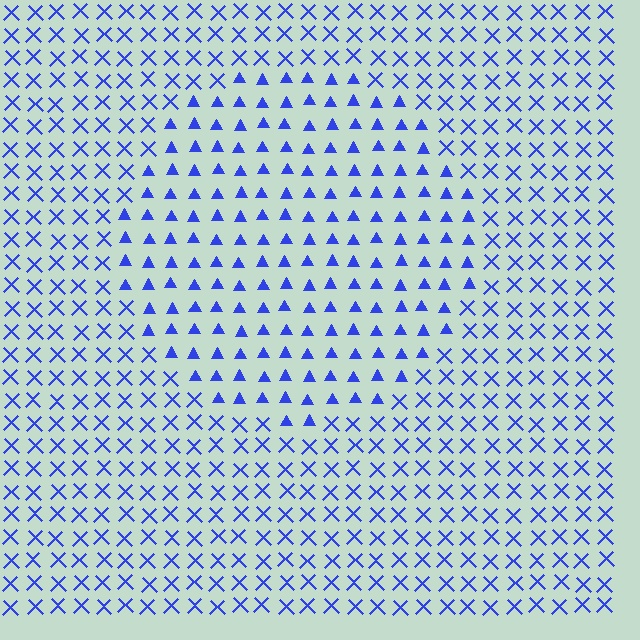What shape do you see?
I see a circle.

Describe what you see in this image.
The image is filled with small blue elements arranged in a uniform grid. A circle-shaped region contains triangles, while the surrounding area contains X marks. The boundary is defined purely by the change in element shape.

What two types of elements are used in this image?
The image uses triangles inside the circle region and X marks outside it.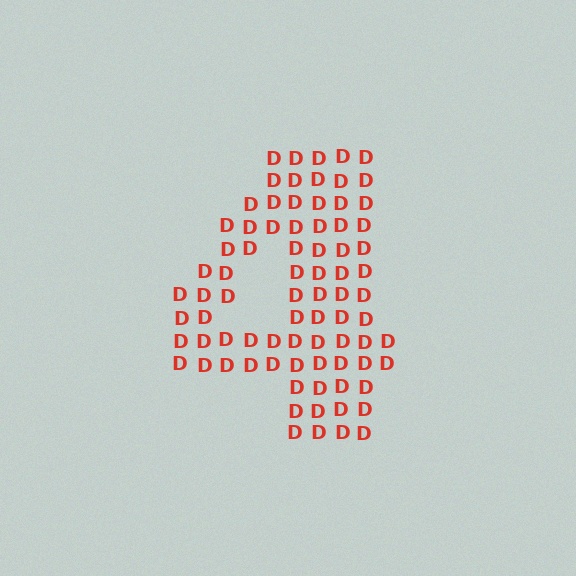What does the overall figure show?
The overall figure shows the digit 4.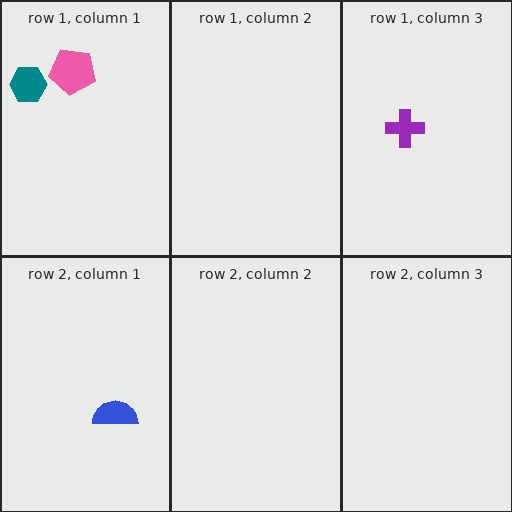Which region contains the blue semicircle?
The row 2, column 1 region.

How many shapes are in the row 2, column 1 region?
1.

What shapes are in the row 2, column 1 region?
The blue semicircle.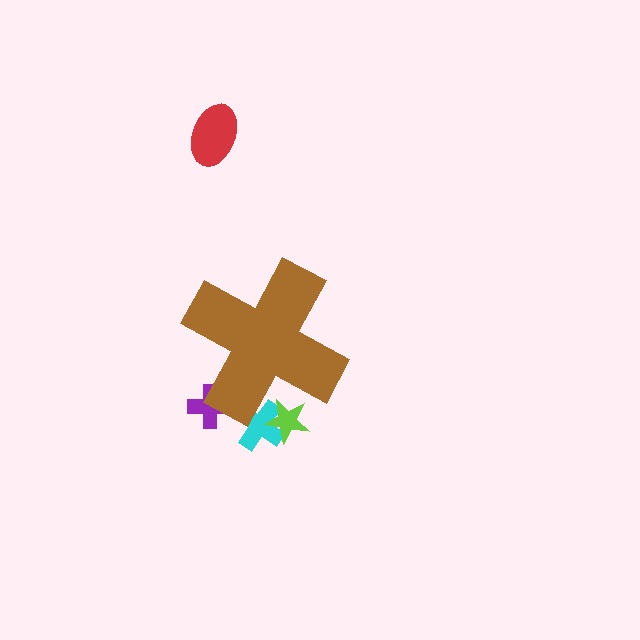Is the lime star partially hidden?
Yes, the lime star is partially hidden behind the brown cross.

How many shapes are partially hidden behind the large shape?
3 shapes are partially hidden.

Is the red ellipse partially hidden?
No, the red ellipse is fully visible.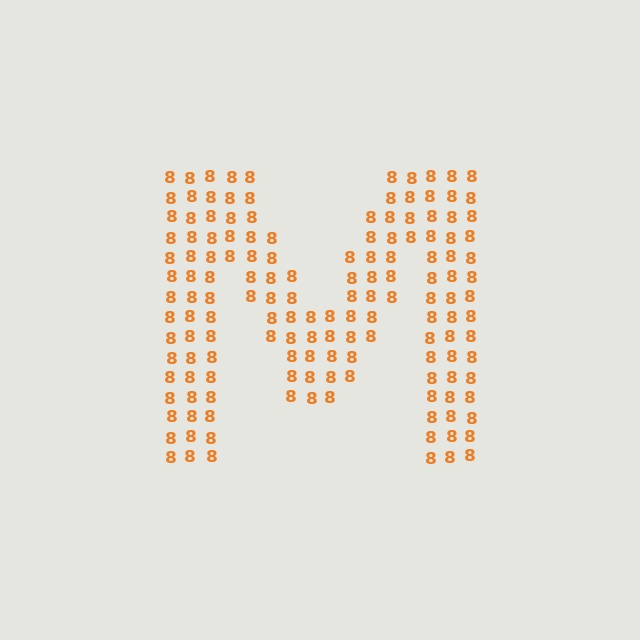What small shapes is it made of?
It is made of small digit 8's.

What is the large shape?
The large shape is the letter M.